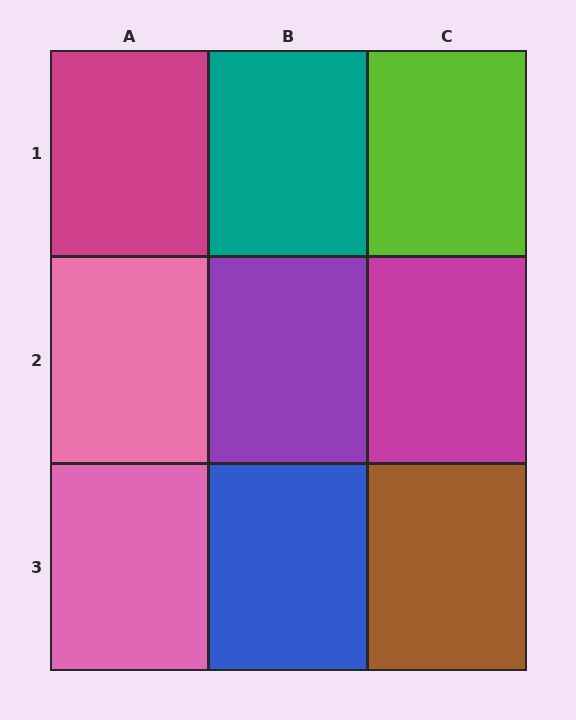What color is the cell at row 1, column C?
Lime.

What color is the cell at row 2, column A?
Pink.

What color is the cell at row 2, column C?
Magenta.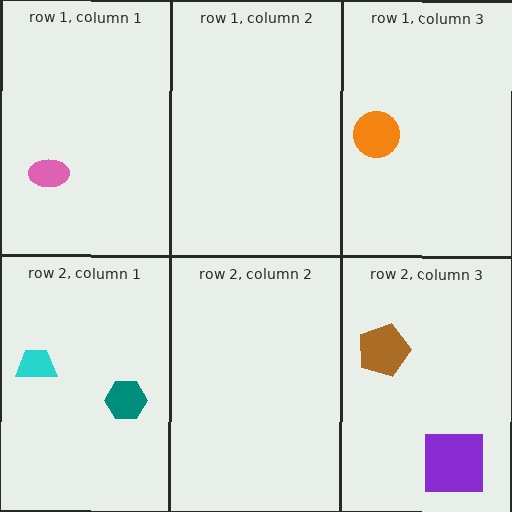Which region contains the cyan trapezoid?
The row 2, column 1 region.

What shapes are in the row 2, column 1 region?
The cyan trapezoid, the teal hexagon.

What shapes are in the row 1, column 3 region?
The orange circle.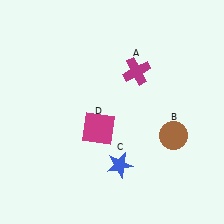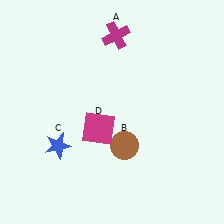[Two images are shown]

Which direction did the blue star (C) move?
The blue star (C) moved left.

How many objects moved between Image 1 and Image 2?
3 objects moved between the two images.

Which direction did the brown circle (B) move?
The brown circle (B) moved left.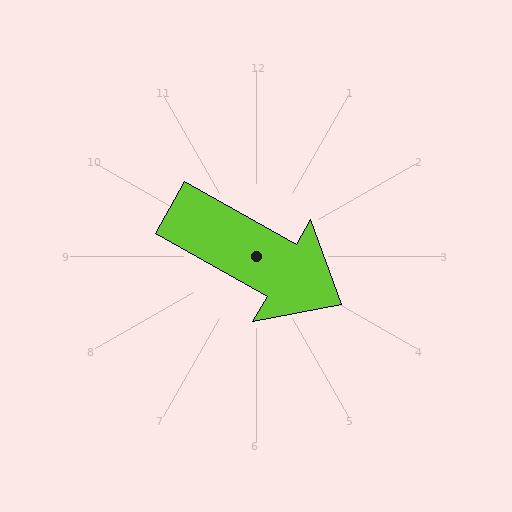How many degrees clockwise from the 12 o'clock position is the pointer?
Approximately 120 degrees.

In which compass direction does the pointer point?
Southeast.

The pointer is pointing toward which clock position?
Roughly 4 o'clock.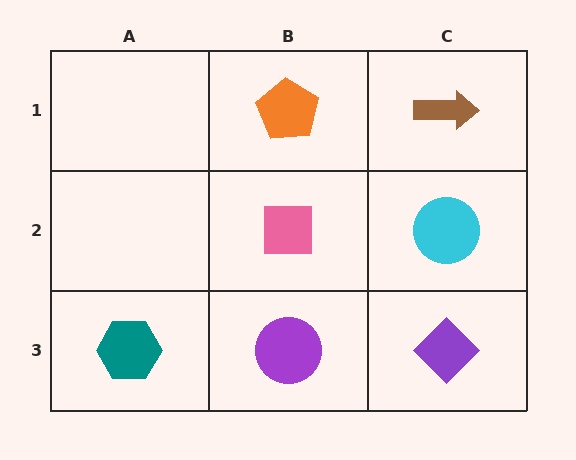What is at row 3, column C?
A purple diamond.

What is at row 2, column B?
A pink square.